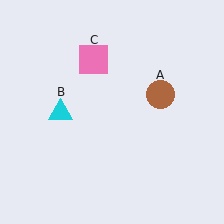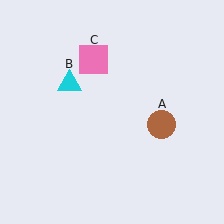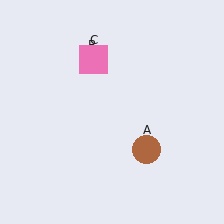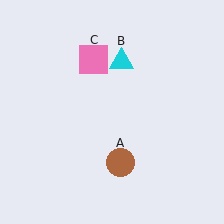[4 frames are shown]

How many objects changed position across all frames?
2 objects changed position: brown circle (object A), cyan triangle (object B).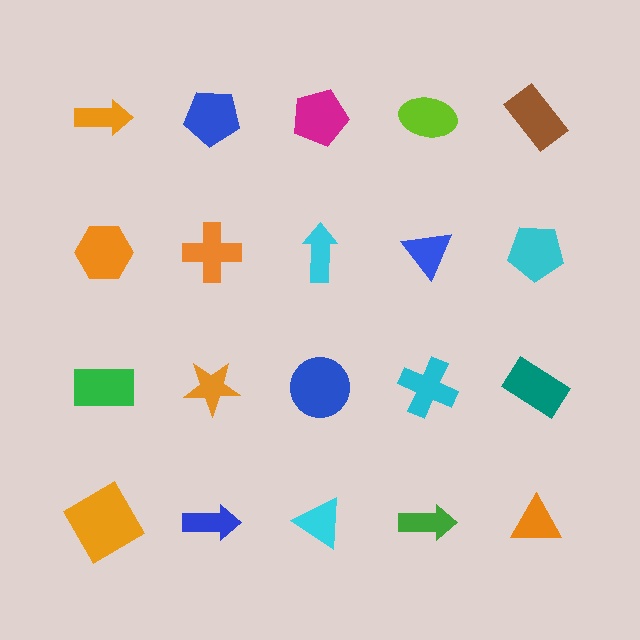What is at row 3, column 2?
An orange star.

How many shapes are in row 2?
5 shapes.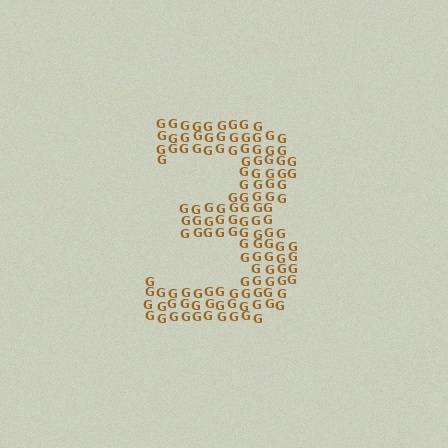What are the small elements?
The small elements are letter G's.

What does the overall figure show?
The overall figure shows the digit 3.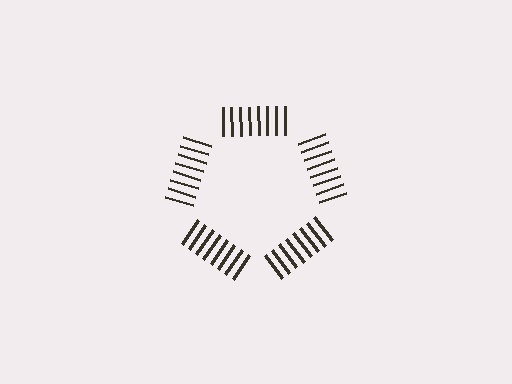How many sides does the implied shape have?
5 sides — the line-ends trace a pentagon.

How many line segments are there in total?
40 — 8 along each of the 5 edges.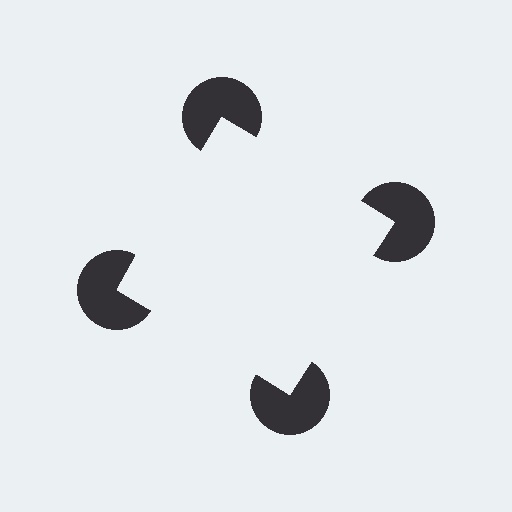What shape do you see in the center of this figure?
An illusory square — its edges are inferred from the aligned wedge cuts in the pac-man discs, not physically drawn.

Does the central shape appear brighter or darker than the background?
It typically appears slightly brighter than the background, even though no actual brightness change is drawn.